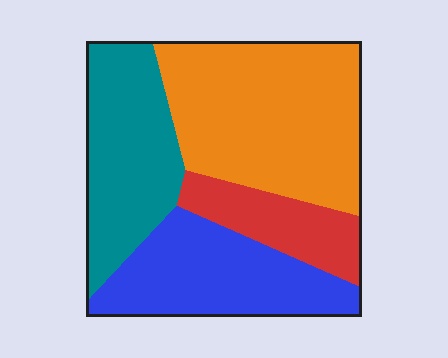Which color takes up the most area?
Orange, at roughly 40%.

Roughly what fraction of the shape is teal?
Teal covers about 25% of the shape.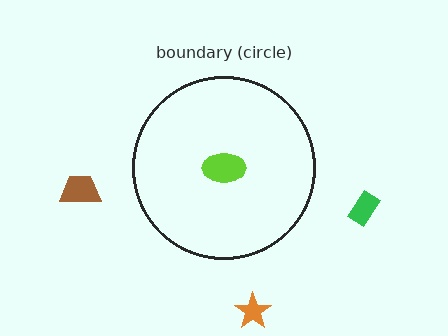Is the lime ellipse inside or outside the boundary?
Inside.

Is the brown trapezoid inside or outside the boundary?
Outside.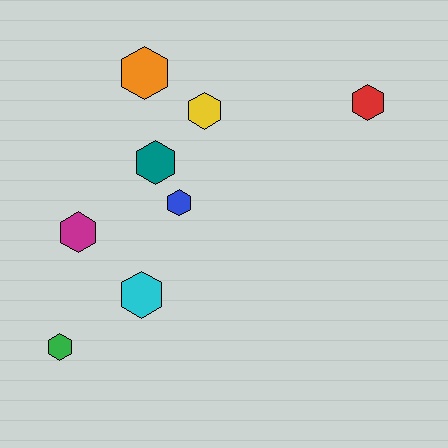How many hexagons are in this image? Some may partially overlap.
There are 8 hexagons.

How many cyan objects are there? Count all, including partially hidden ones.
There is 1 cyan object.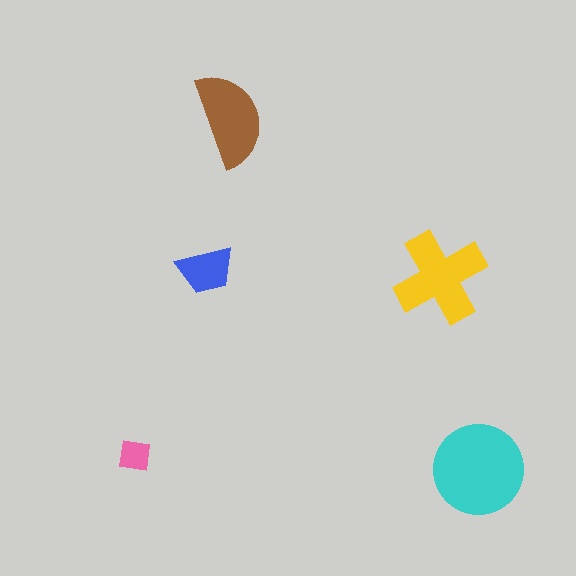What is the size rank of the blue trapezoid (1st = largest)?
4th.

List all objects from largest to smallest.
The cyan circle, the yellow cross, the brown semicircle, the blue trapezoid, the pink square.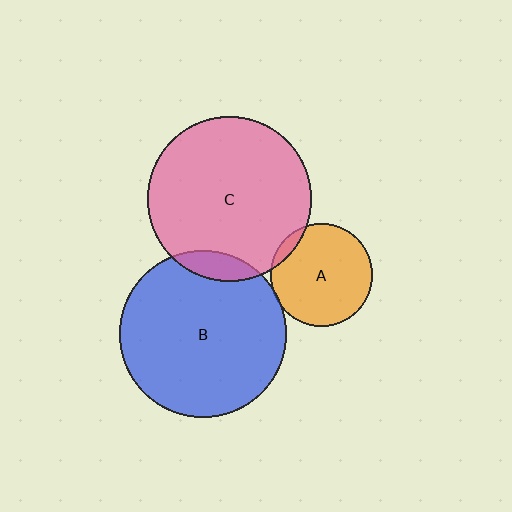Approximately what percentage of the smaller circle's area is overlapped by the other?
Approximately 10%.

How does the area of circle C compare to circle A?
Approximately 2.6 times.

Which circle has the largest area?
Circle B (blue).